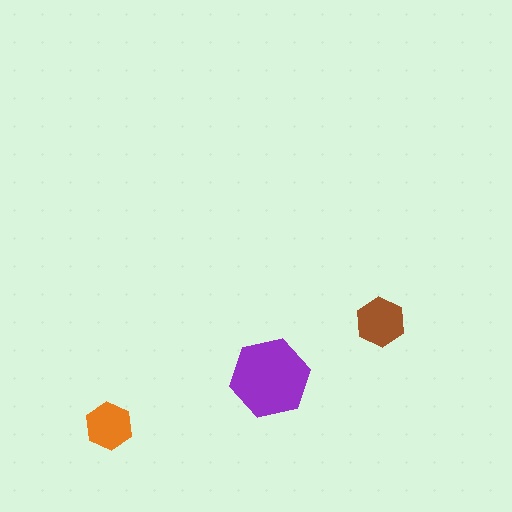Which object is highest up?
The brown hexagon is topmost.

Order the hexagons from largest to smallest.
the purple one, the brown one, the orange one.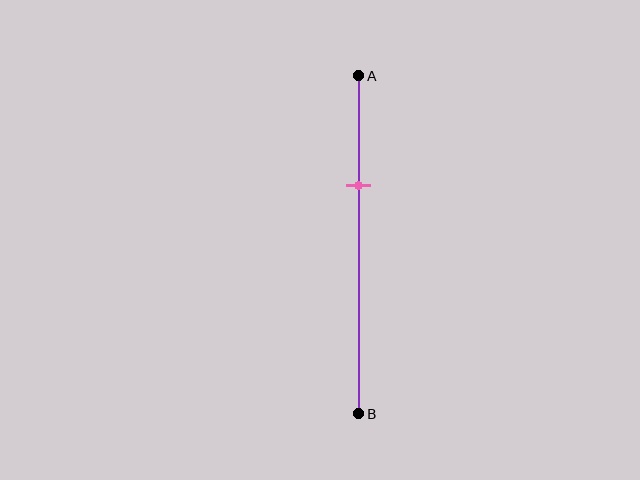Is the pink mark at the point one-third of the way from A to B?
Yes, the mark is approximately at the one-third point.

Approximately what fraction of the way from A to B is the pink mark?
The pink mark is approximately 35% of the way from A to B.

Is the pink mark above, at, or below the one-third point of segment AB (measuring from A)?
The pink mark is approximately at the one-third point of segment AB.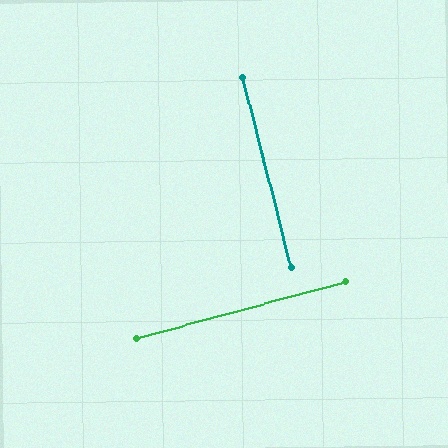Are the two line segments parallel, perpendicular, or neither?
Perpendicular — they meet at approximately 89°.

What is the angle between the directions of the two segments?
Approximately 89 degrees.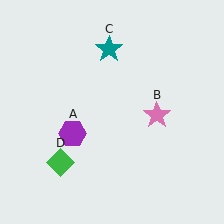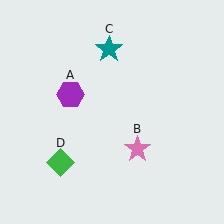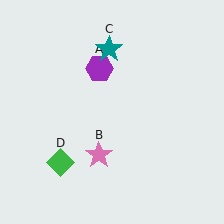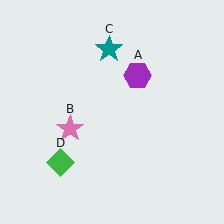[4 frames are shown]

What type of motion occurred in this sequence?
The purple hexagon (object A), pink star (object B) rotated clockwise around the center of the scene.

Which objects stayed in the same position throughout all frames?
Teal star (object C) and green diamond (object D) remained stationary.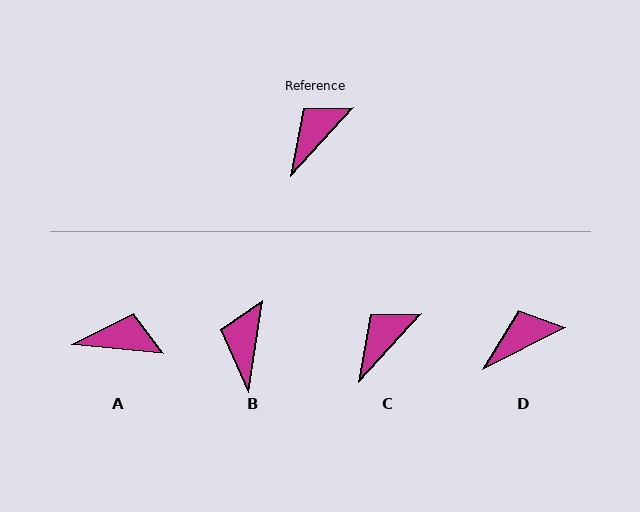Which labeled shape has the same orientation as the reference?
C.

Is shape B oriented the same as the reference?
No, it is off by about 34 degrees.